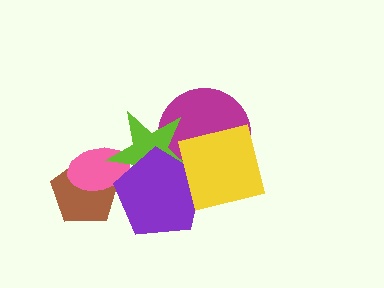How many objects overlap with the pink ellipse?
3 objects overlap with the pink ellipse.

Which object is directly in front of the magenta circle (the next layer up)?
The lime star is directly in front of the magenta circle.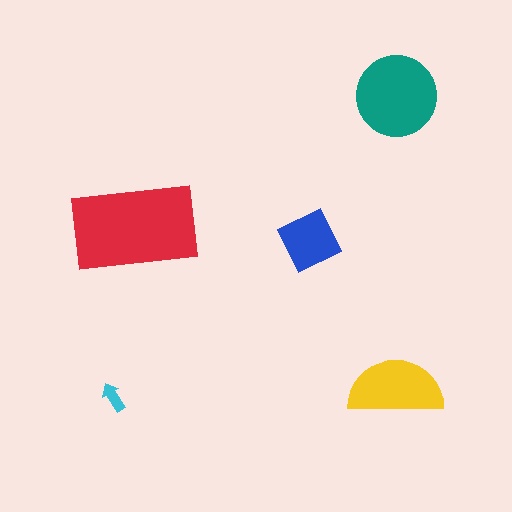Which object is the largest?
The red rectangle.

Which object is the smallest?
The cyan arrow.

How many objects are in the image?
There are 5 objects in the image.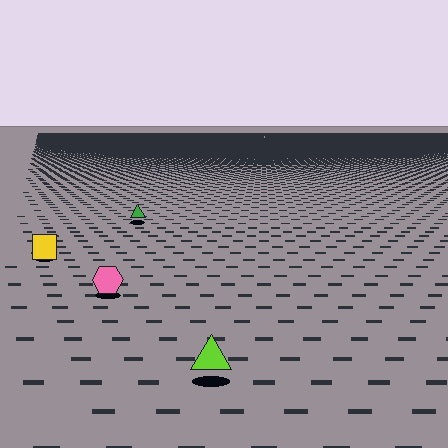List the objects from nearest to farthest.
From nearest to farthest: the lime triangle, the pink hexagon, the yellow square, the green triangle.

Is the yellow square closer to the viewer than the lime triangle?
No. The lime triangle is closer — you can tell from the texture gradient: the ground texture is coarser near it.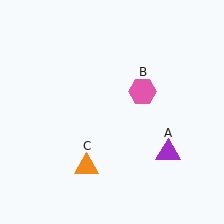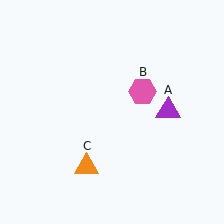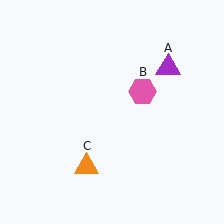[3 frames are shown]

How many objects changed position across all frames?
1 object changed position: purple triangle (object A).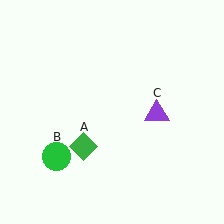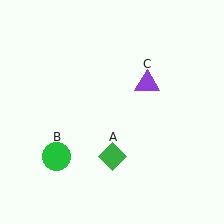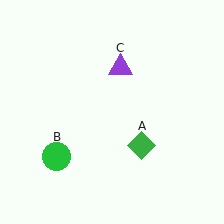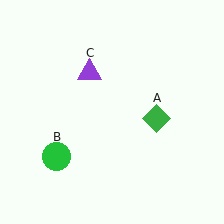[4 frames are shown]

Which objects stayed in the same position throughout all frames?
Green circle (object B) remained stationary.